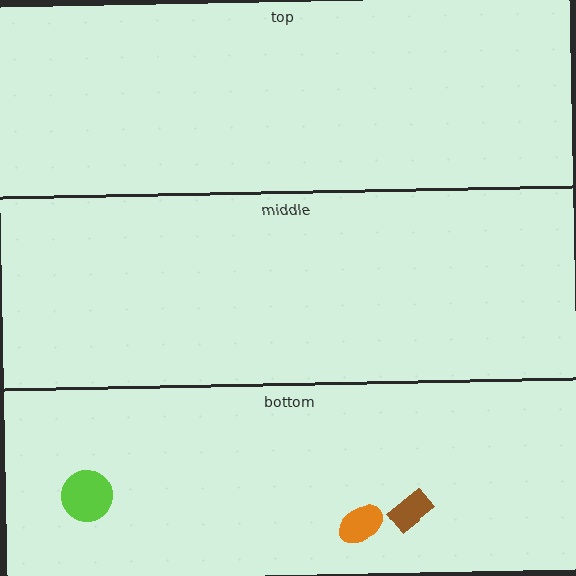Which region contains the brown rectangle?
The bottom region.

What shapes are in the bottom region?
The lime circle, the brown rectangle, the orange ellipse.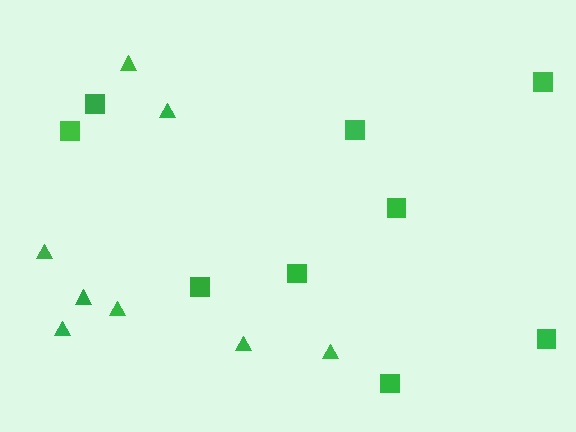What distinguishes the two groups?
There are 2 groups: one group of triangles (8) and one group of squares (9).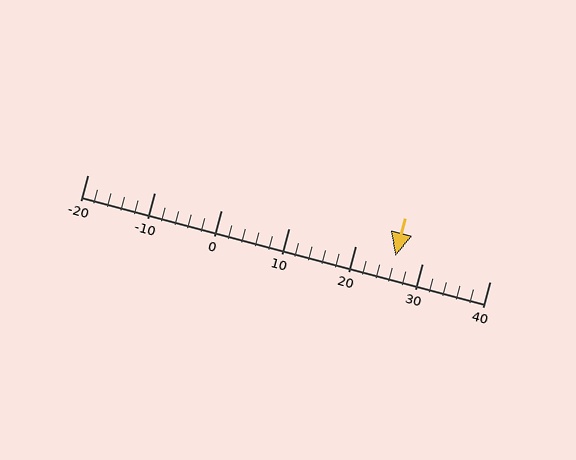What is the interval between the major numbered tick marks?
The major tick marks are spaced 10 units apart.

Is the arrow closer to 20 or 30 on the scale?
The arrow is closer to 30.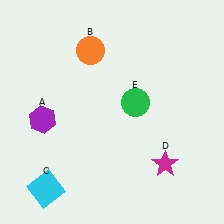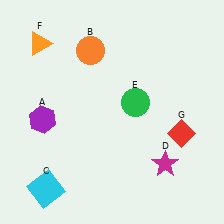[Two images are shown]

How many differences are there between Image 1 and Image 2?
There are 2 differences between the two images.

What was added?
An orange triangle (F), a red diamond (G) were added in Image 2.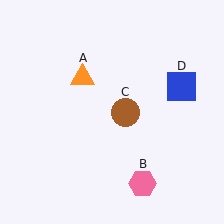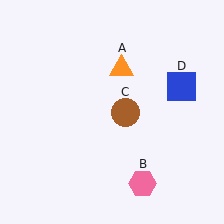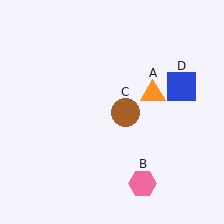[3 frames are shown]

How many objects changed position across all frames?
1 object changed position: orange triangle (object A).